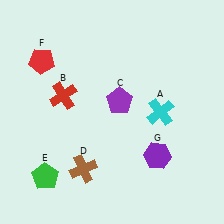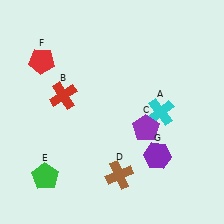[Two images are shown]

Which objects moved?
The objects that moved are: the purple pentagon (C), the brown cross (D).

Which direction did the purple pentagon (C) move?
The purple pentagon (C) moved down.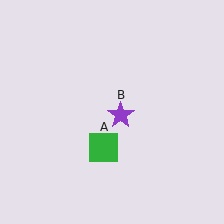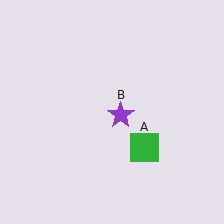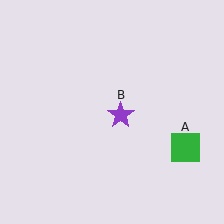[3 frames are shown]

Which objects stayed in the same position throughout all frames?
Purple star (object B) remained stationary.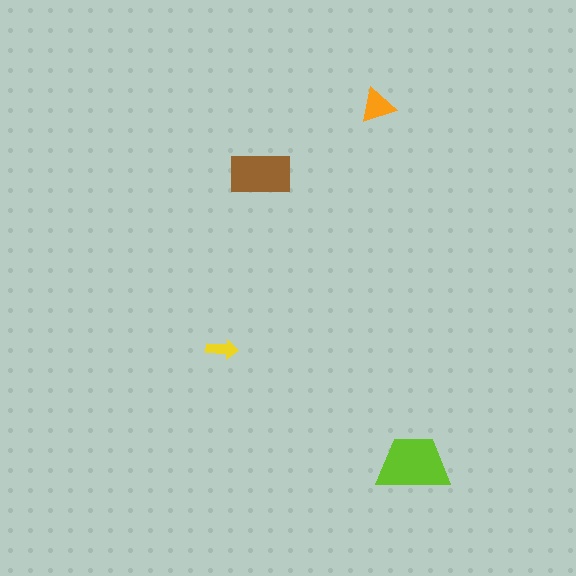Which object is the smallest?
The yellow arrow.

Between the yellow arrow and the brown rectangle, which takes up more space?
The brown rectangle.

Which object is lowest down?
The lime trapezoid is bottommost.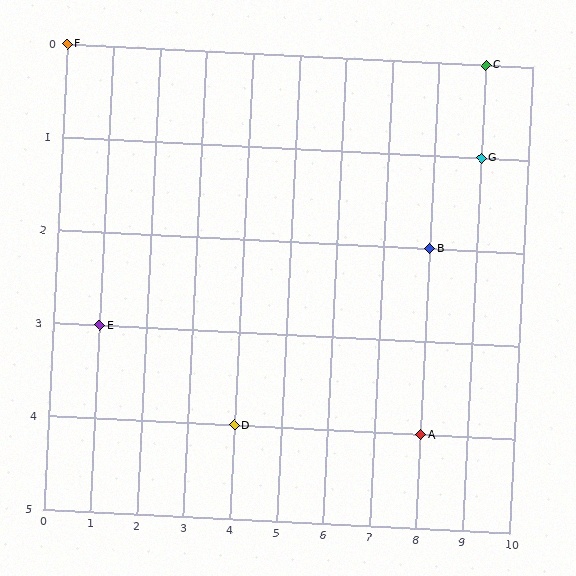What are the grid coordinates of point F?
Point F is at grid coordinates (0, 0).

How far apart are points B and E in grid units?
Points B and E are 7 columns and 1 row apart (about 7.1 grid units diagonally).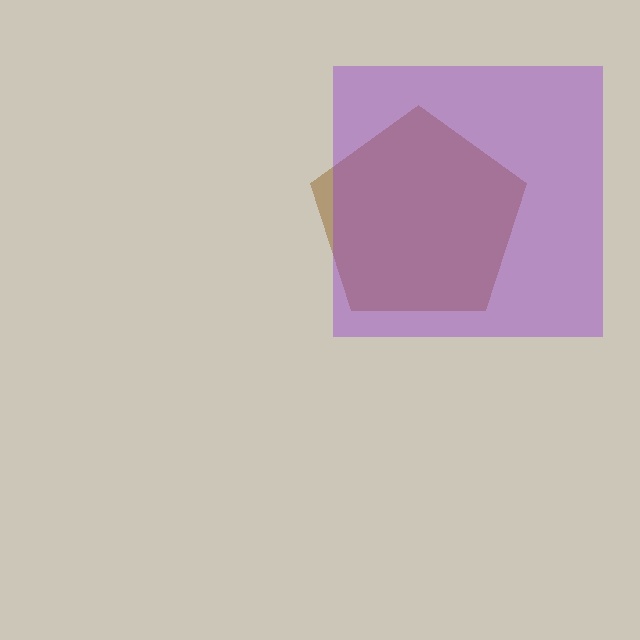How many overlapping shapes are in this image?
There are 2 overlapping shapes in the image.